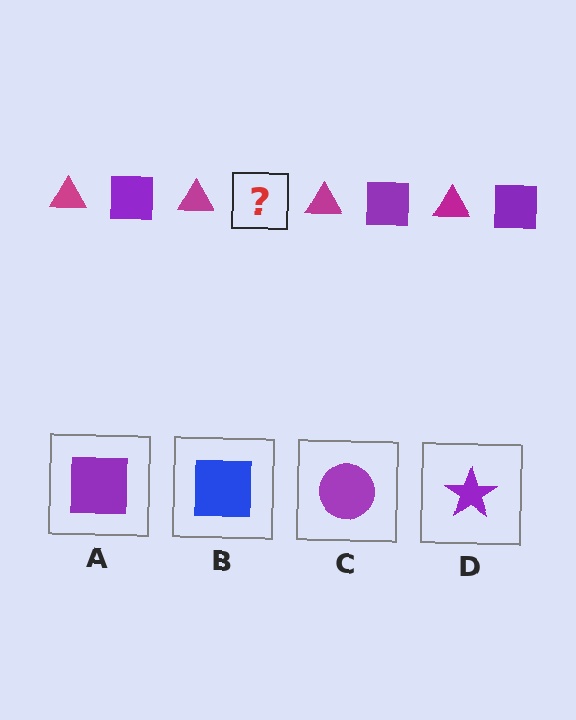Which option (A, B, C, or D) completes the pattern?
A.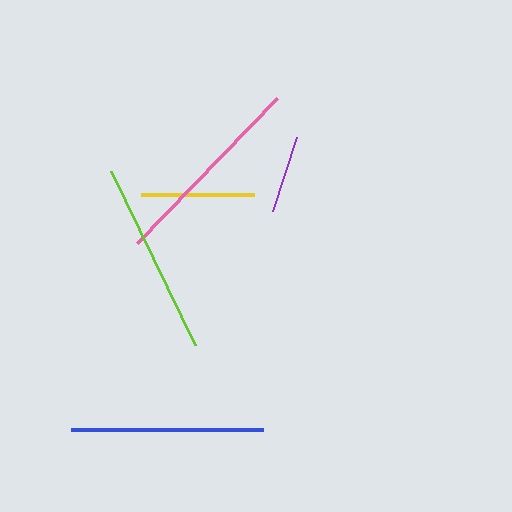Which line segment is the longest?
The pink line is the longest at approximately 202 pixels.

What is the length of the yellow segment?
The yellow segment is approximately 113 pixels long.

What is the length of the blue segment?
The blue segment is approximately 192 pixels long.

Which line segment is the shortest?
The purple line is the shortest at approximately 77 pixels.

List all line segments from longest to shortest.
From longest to shortest: pink, lime, blue, yellow, purple.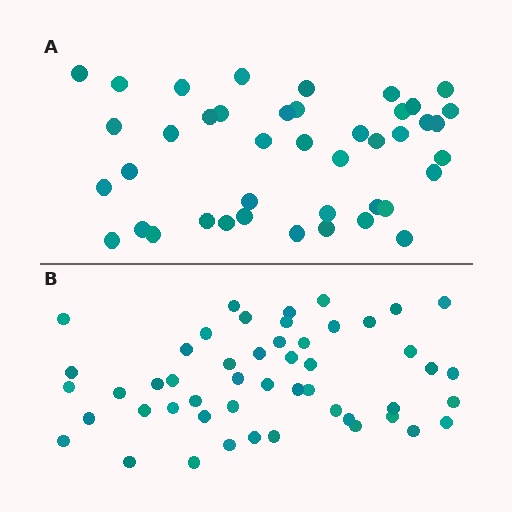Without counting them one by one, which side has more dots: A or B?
Region B (the bottom region) has more dots.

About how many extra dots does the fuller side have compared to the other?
Region B has roughly 8 or so more dots than region A.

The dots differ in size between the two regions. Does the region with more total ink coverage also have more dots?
No. Region A has more total ink coverage because its dots are larger, but region B actually contains more individual dots. Total area can be misleading — the number of items is what matters here.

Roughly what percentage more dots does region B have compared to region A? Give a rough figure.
About 20% more.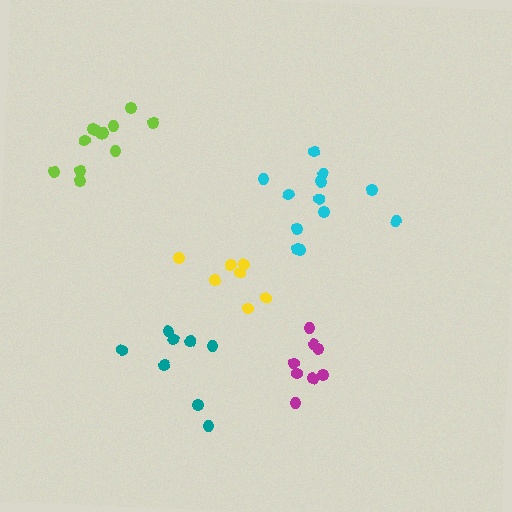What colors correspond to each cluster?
The clusters are colored: cyan, yellow, lime, teal, magenta.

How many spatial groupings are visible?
There are 5 spatial groupings.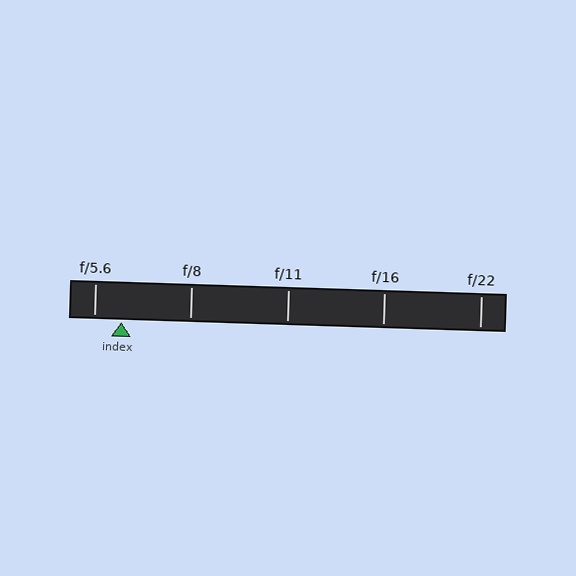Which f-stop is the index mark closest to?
The index mark is closest to f/5.6.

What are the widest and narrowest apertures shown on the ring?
The widest aperture shown is f/5.6 and the narrowest is f/22.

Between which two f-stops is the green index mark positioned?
The index mark is between f/5.6 and f/8.